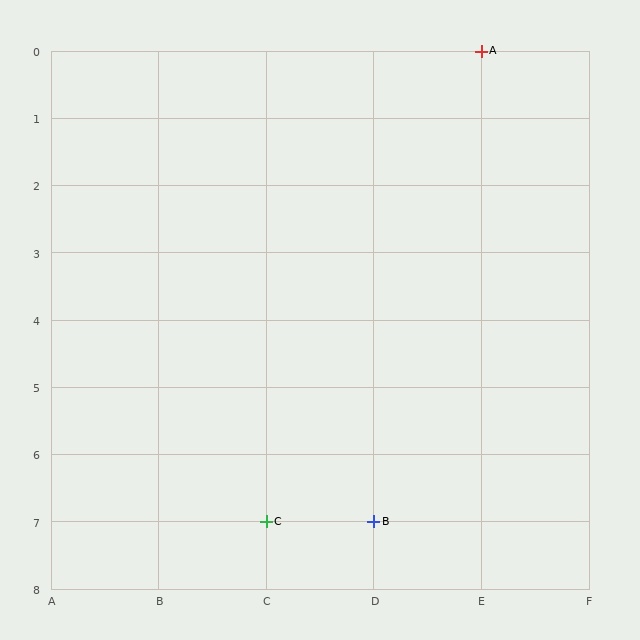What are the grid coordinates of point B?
Point B is at grid coordinates (D, 7).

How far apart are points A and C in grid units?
Points A and C are 2 columns and 7 rows apart (about 7.3 grid units diagonally).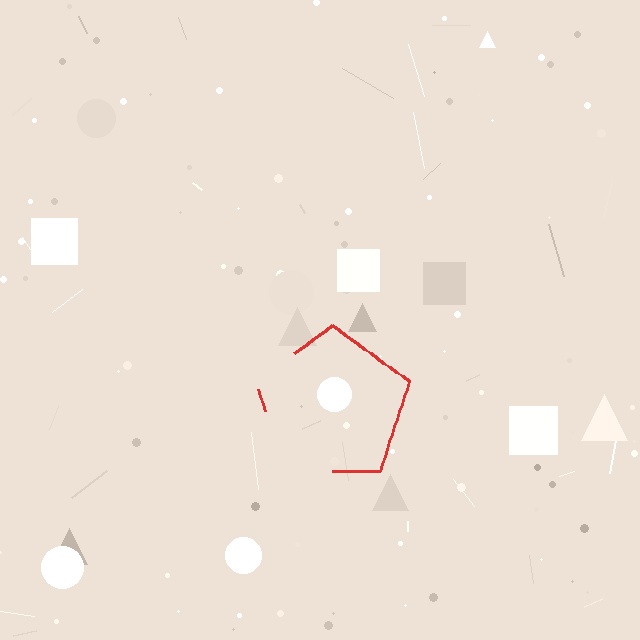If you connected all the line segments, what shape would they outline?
They would outline a pentagon.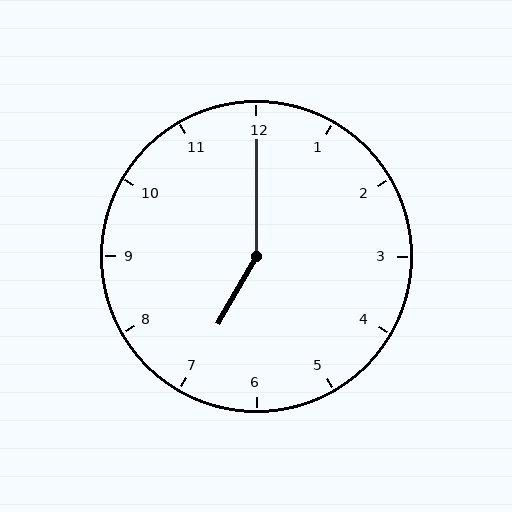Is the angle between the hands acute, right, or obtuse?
It is obtuse.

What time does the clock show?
7:00.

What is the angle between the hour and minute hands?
Approximately 150 degrees.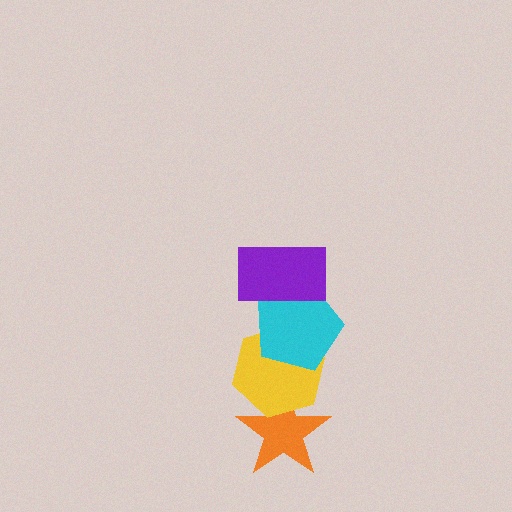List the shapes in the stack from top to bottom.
From top to bottom: the purple rectangle, the cyan pentagon, the yellow hexagon, the orange star.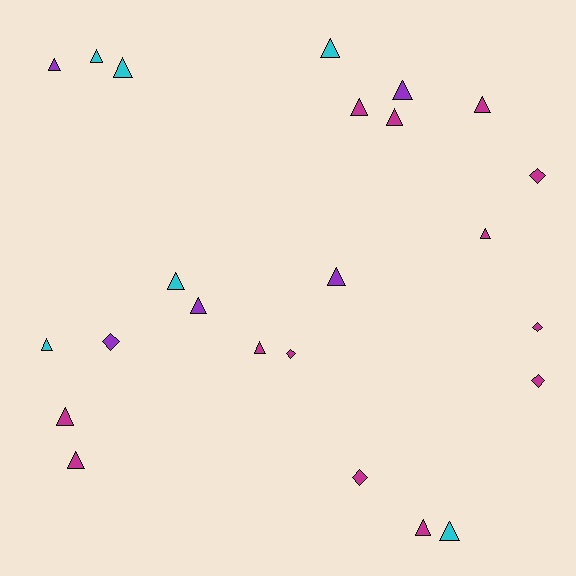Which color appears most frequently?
Magenta, with 13 objects.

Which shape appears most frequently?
Triangle, with 18 objects.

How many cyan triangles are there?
There are 6 cyan triangles.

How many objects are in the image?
There are 24 objects.